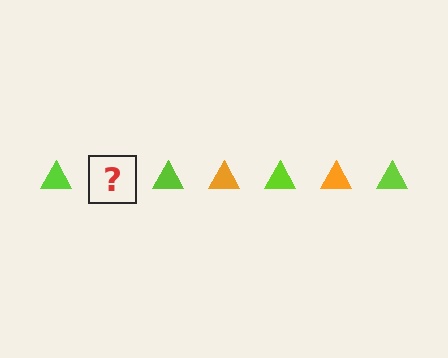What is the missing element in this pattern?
The missing element is an orange triangle.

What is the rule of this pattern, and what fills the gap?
The rule is that the pattern cycles through lime, orange triangles. The gap should be filled with an orange triangle.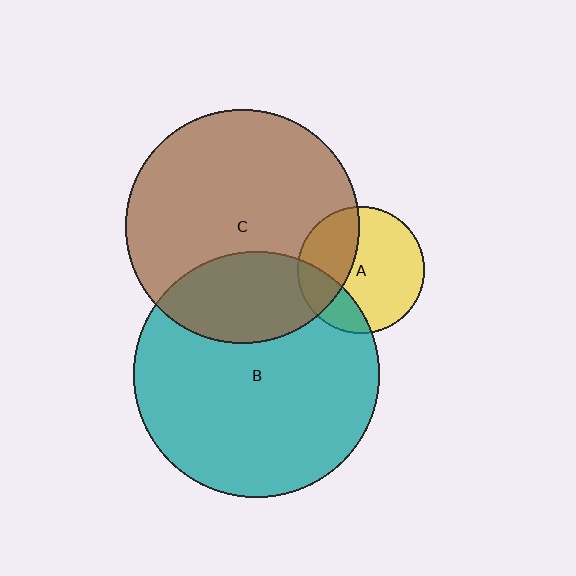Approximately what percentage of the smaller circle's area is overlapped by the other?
Approximately 35%.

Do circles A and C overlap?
Yes.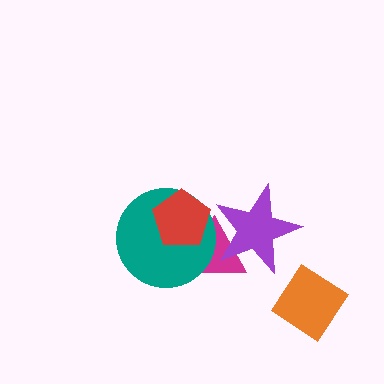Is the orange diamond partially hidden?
No, no other shape covers it.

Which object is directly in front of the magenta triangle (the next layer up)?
The purple star is directly in front of the magenta triangle.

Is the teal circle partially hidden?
Yes, it is partially covered by another shape.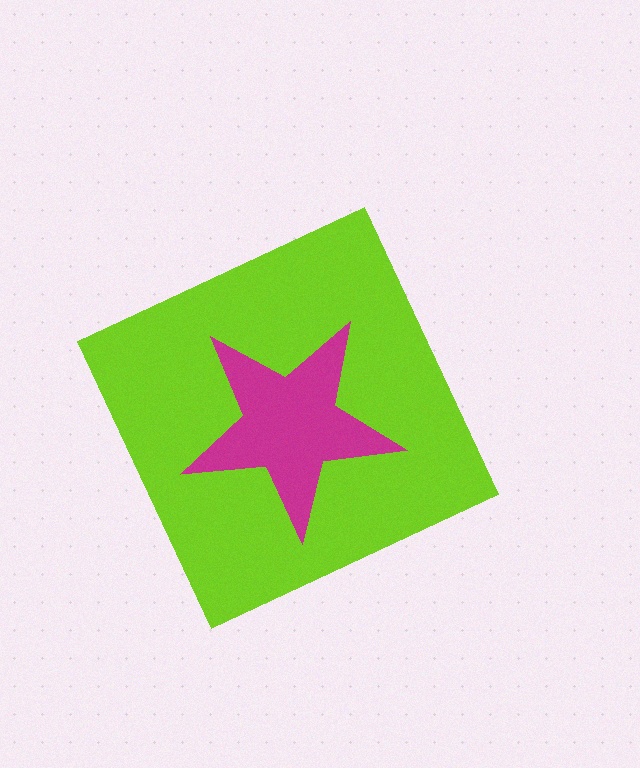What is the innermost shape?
The magenta star.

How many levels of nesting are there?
2.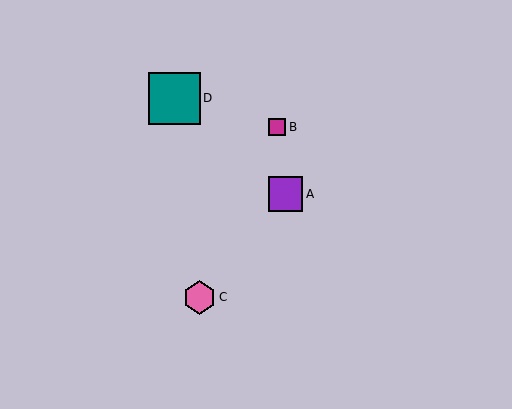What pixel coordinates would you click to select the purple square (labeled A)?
Click at (285, 194) to select the purple square A.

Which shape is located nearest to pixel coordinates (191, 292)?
The pink hexagon (labeled C) at (199, 297) is nearest to that location.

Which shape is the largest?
The teal square (labeled D) is the largest.